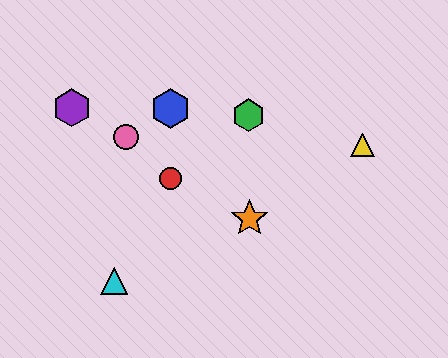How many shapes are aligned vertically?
2 shapes (the red circle, the blue hexagon) are aligned vertically.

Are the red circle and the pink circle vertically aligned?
No, the red circle is at x≈170 and the pink circle is at x≈126.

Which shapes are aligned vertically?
The red circle, the blue hexagon are aligned vertically.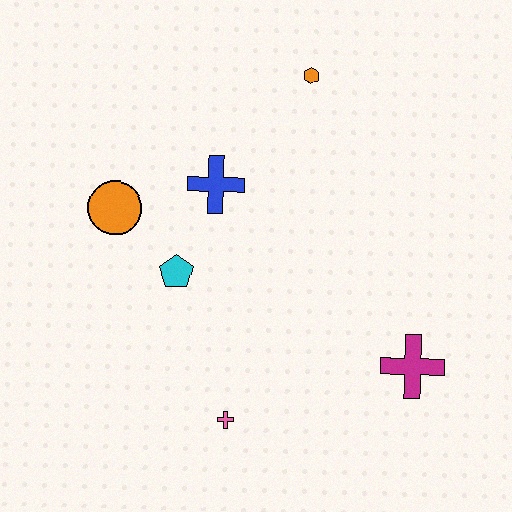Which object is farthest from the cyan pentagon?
The magenta cross is farthest from the cyan pentagon.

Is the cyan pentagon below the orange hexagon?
Yes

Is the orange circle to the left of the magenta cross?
Yes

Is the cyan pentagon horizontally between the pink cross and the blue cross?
No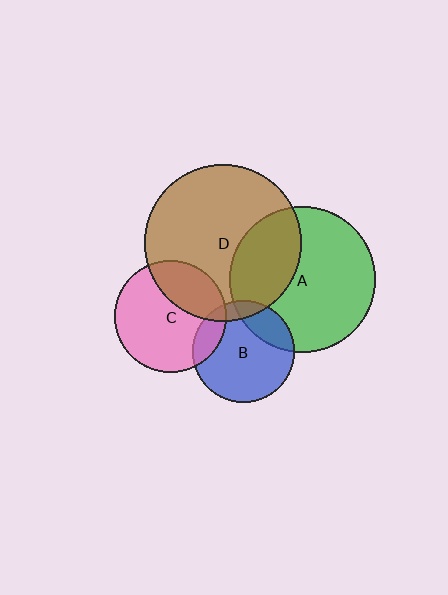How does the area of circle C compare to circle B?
Approximately 1.2 times.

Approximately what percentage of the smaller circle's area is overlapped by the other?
Approximately 10%.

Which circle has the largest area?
Circle D (brown).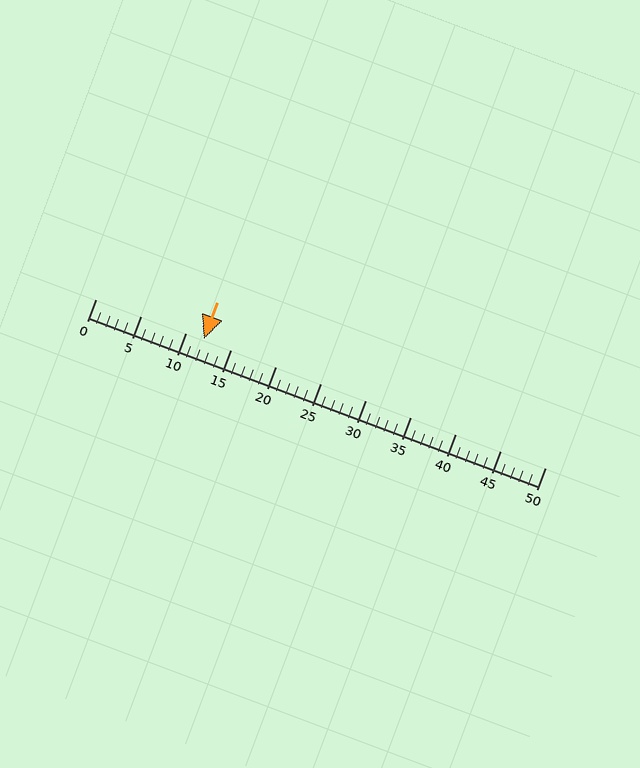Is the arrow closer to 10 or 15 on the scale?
The arrow is closer to 10.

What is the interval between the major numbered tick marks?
The major tick marks are spaced 5 units apart.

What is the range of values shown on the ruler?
The ruler shows values from 0 to 50.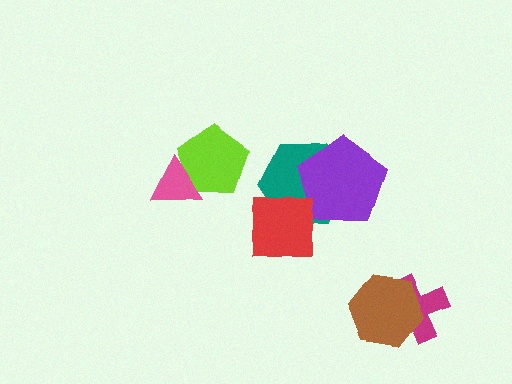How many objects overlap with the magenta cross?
1 object overlaps with the magenta cross.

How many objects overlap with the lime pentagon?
1 object overlaps with the lime pentagon.